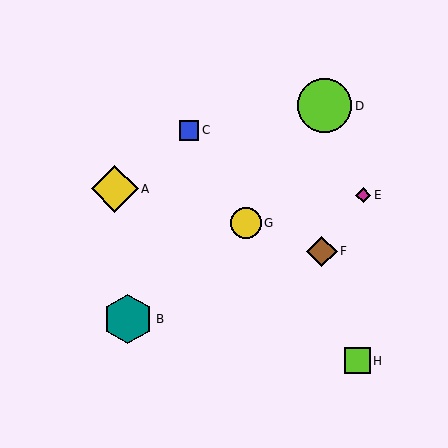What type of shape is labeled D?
Shape D is a lime circle.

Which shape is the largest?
The lime circle (labeled D) is the largest.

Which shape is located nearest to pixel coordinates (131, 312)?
The teal hexagon (labeled B) at (128, 319) is nearest to that location.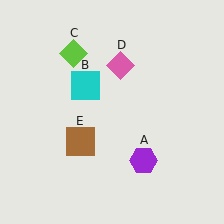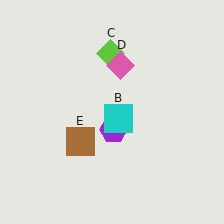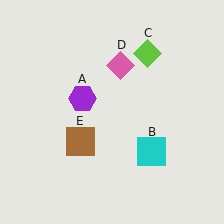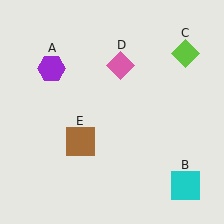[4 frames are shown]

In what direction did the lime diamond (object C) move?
The lime diamond (object C) moved right.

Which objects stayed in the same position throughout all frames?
Pink diamond (object D) and brown square (object E) remained stationary.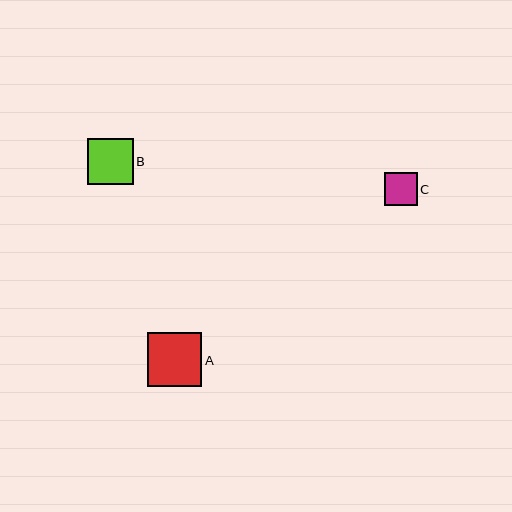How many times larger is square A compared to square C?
Square A is approximately 1.6 times the size of square C.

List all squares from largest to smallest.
From largest to smallest: A, B, C.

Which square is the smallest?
Square C is the smallest with a size of approximately 33 pixels.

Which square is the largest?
Square A is the largest with a size of approximately 54 pixels.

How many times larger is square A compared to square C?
Square A is approximately 1.6 times the size of square C.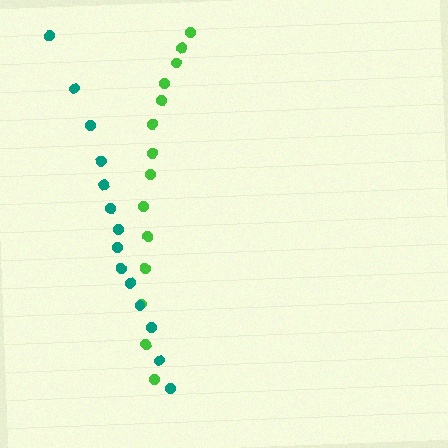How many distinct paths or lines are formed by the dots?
There are 2 distinct paths.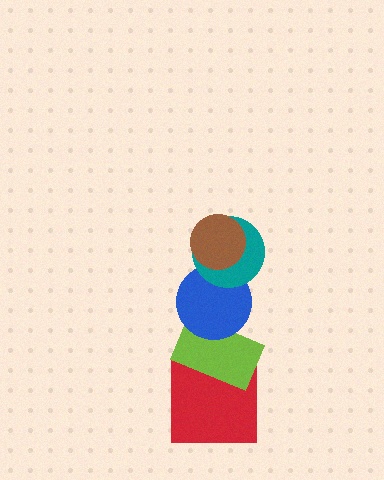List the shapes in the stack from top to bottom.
From top to bottom: the brown circle, the teal circle, the blue circle, the lime rectangle, the red square.